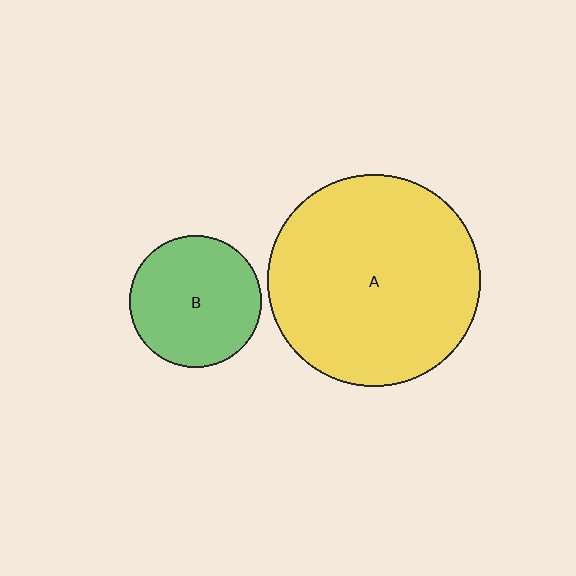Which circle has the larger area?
Circle A (yellow).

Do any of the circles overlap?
No, none of the circles overlap.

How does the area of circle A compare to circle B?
Approximately 2.6 times.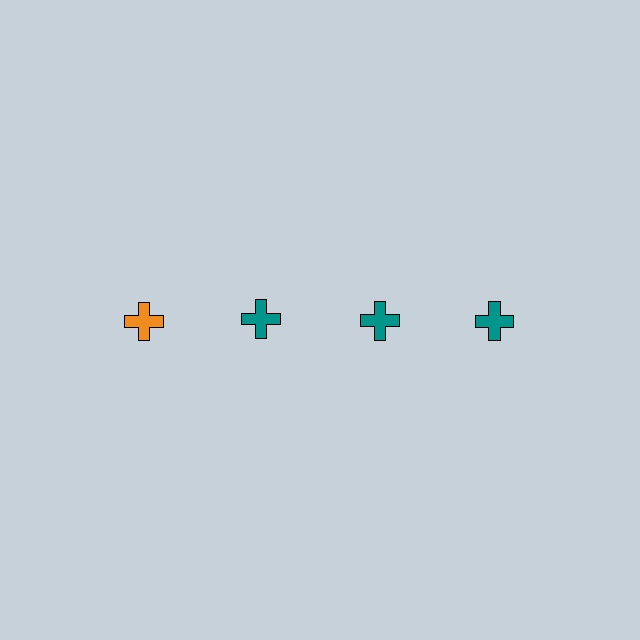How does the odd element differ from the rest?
It has a different color: orange instead of teal.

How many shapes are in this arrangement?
There are 4 shapes arranged in a grid pattern.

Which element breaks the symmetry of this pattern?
The orange cross in the top row, leftmost column breaks the symmetry. All other shapes are teal crosses.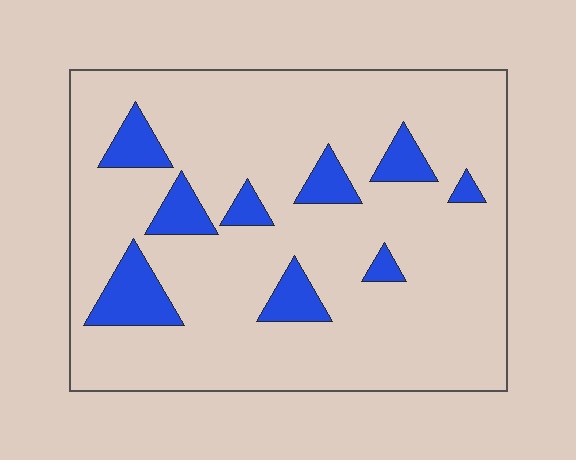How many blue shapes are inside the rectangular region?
9.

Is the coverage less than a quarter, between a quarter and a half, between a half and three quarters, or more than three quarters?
Less than a quarter.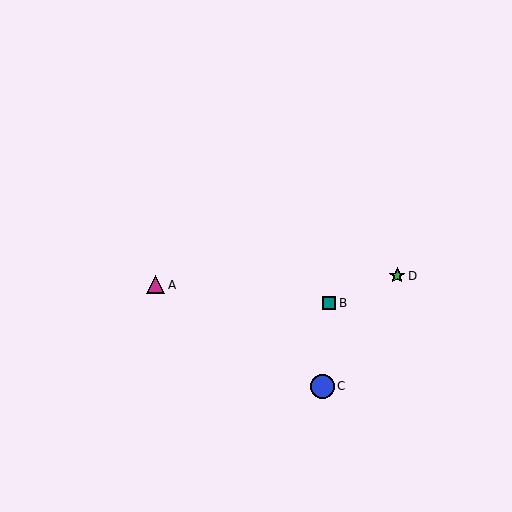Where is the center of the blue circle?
The center of the blue circle is at (322, 386).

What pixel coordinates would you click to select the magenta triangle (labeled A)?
Click at (156, 285) to select the magenta triangle A.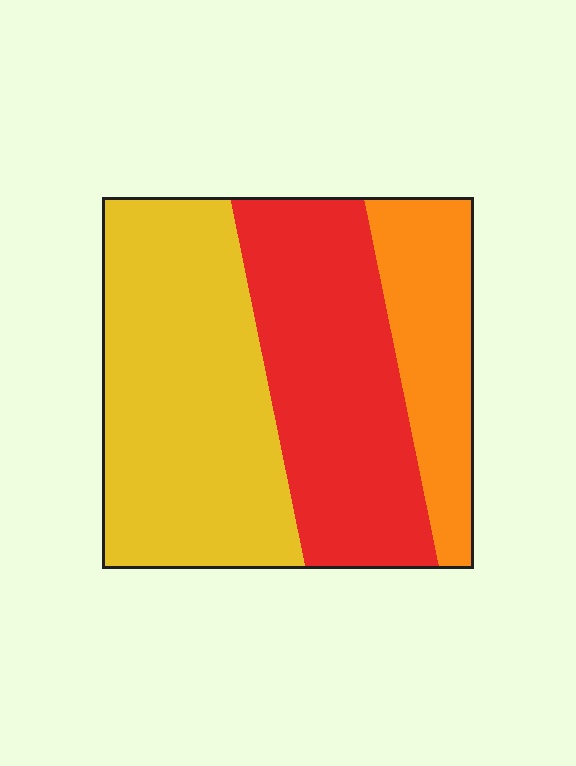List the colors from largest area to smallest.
From largest to smallest: yellow, red, orange.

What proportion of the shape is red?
Red takes up about three eighths (3/8) of the shape.